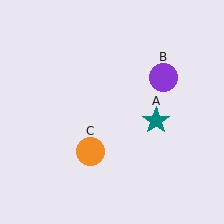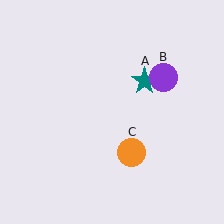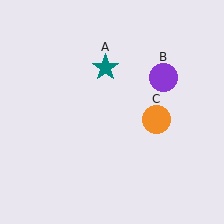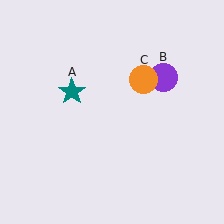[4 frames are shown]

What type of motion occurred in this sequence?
The teal star (object A), orange circle (object C) rotated counterclockwise around the center of the scene.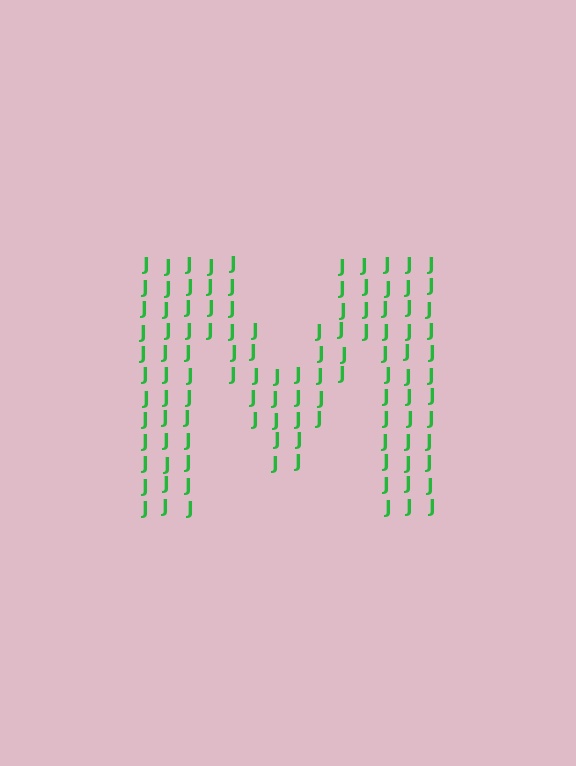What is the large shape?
The large shape is the letter M.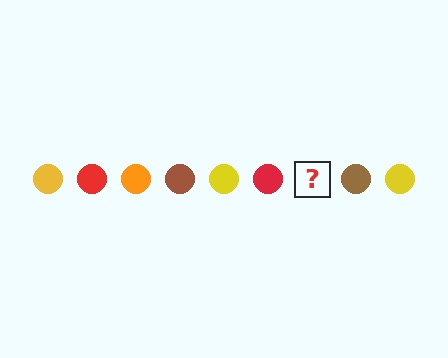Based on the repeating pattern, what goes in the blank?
The blank should be an orange circle.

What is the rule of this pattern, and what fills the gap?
The rule is that the pattern cycles through yellow, red, orange, brown circles. The gap should be filled with an orange circle.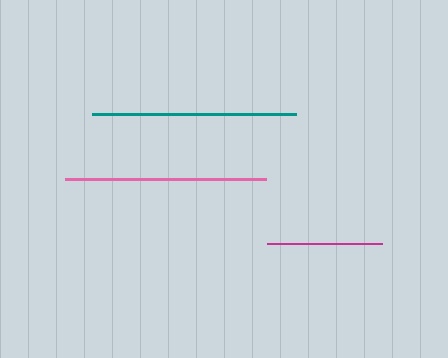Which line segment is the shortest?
The magenta line is the shortest at approximately 115 pixels.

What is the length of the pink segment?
The pink segment is approximately 201 pixels long.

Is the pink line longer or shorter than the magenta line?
The pink line is longer than the magenta line.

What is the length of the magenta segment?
The magenta segment is approximately 115 pixels long.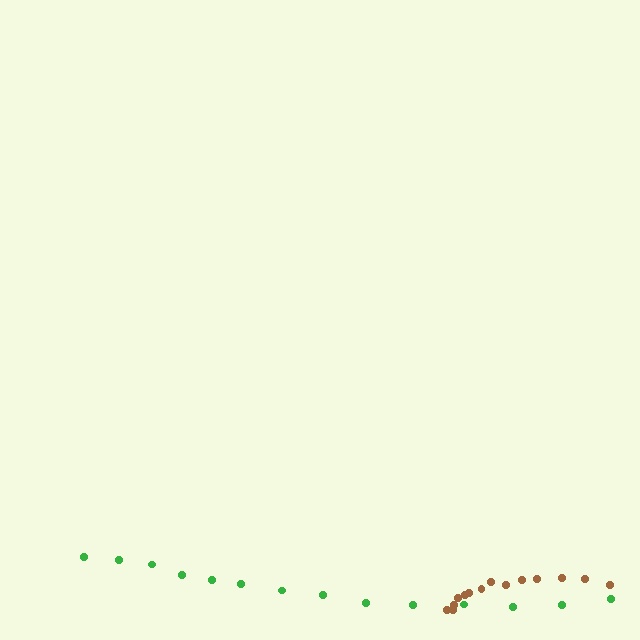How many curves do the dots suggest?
There are 2 distinct paths.